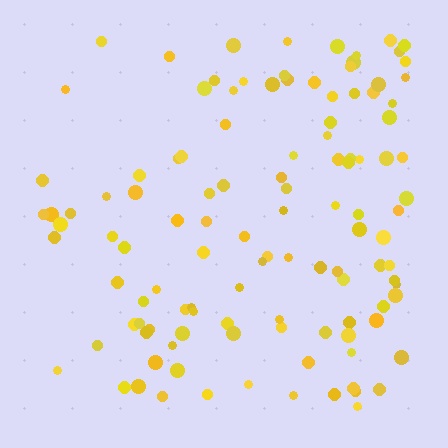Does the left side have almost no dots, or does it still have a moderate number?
Still a moderate number, just noticeably fewer than the right.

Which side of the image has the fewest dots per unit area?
The left.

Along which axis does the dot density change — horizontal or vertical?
Horizontal.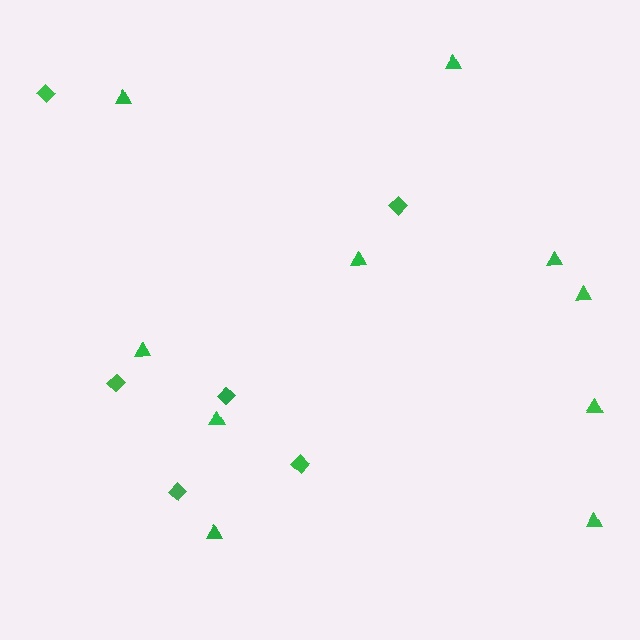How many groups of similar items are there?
There are 2 groups: one group of diamonds (6) and one group of triangles (10).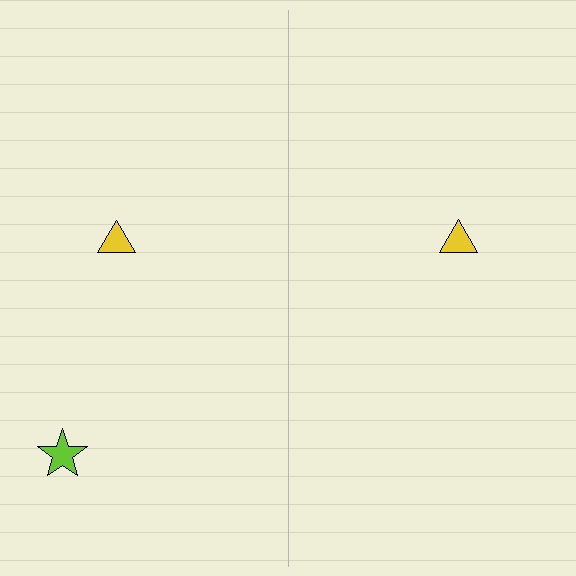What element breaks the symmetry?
A lime star is missing from the right side.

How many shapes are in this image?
There are 3 shapes in this image.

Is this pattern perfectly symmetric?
No, the pattern is not perfectly symmetric. A lime star is missing from the right side.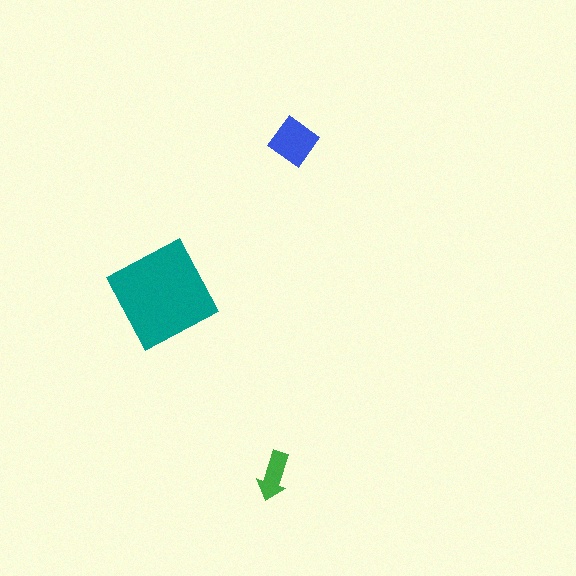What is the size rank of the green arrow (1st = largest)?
3rd.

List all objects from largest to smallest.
The teal square, the blue diamond, the green arrow.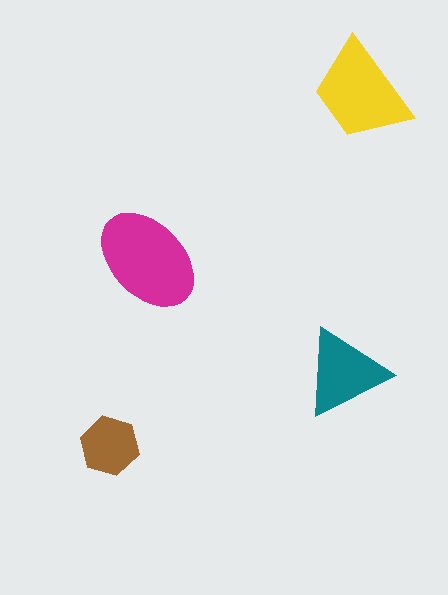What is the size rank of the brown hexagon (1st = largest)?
4th.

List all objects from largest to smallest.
The magenta ellipse, the yellow trapezoid, the teal triangle, the brown hexagon.